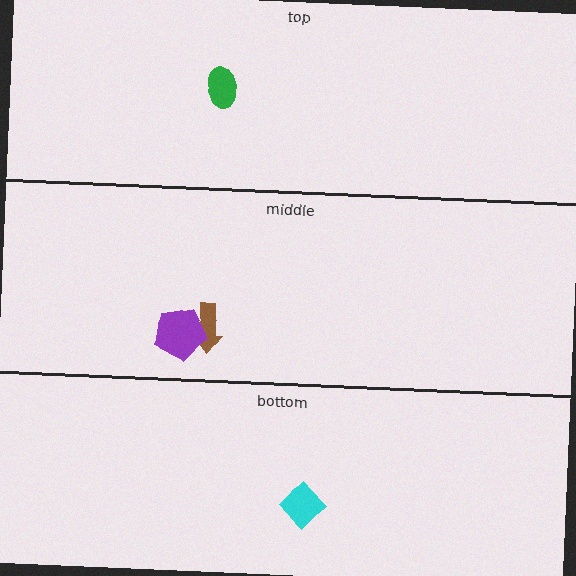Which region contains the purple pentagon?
The middle region.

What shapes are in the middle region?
The brown arrow, the purple pentagon.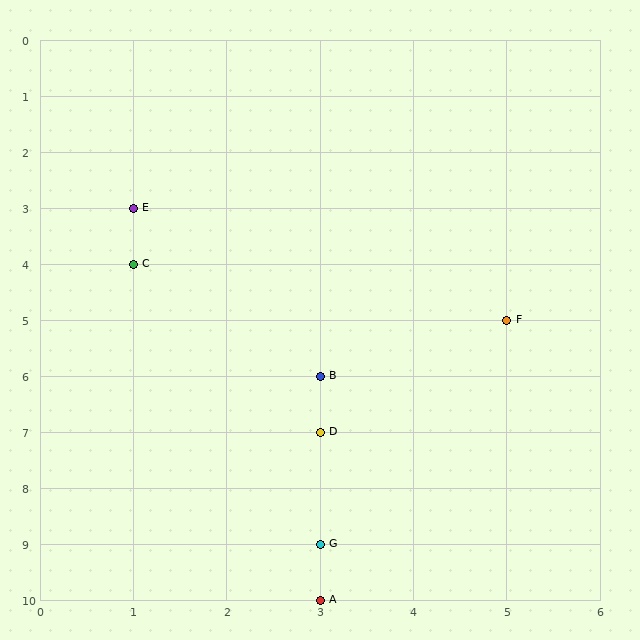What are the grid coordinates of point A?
Point A is at grid coordinates (3, 10).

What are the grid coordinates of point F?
Point F is at grid coordinates (5, 5).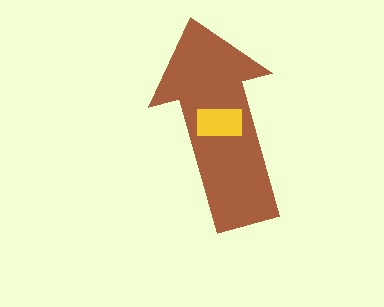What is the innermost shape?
The yellow rectangle.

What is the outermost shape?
The brown arrow.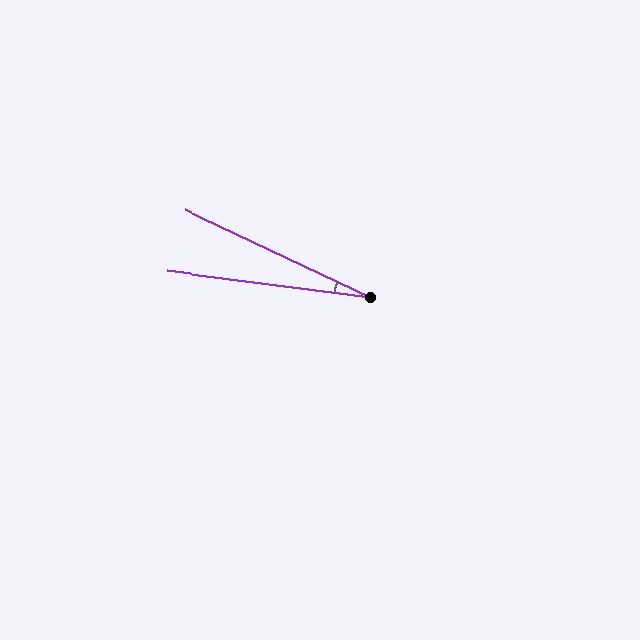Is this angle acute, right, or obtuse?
It is acute.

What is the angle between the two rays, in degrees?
Approximately 18 degrees.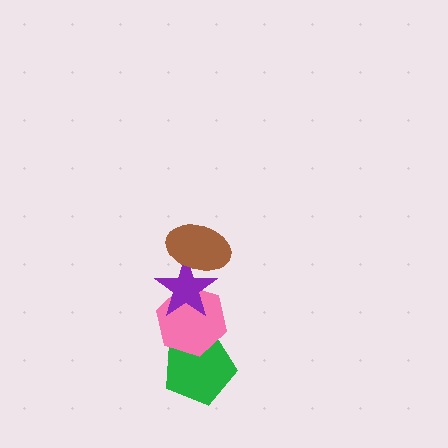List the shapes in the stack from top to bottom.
From top to bottom: the brown ellipse, the purple star, the pink hexagon, the green pentagon.